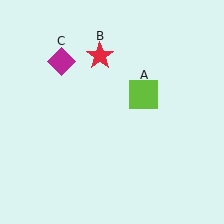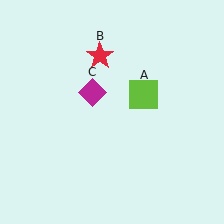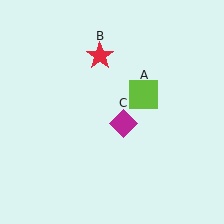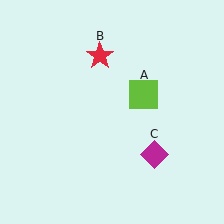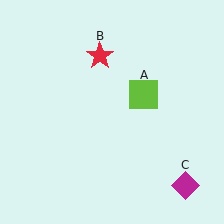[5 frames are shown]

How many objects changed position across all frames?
1 object changed position: magenta diamond (object C).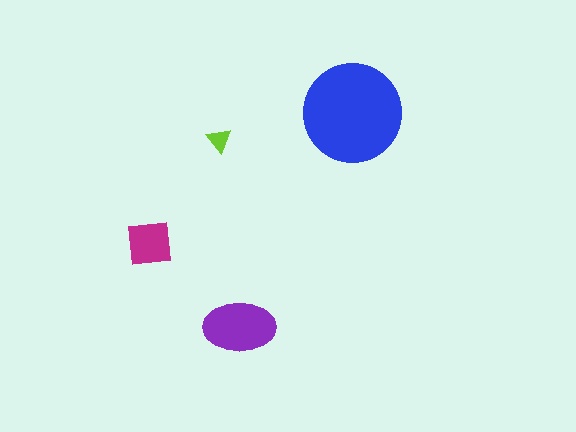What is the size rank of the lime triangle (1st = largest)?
4th.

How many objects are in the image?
There are 4 objects in the image.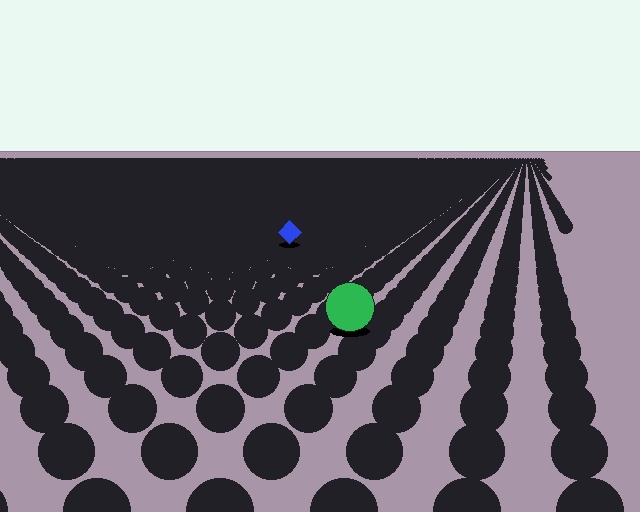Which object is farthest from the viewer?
The blue diamond is farthest from the viewer. It appears smaller and the ground texture around it is denser.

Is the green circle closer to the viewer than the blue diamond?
Yes. The green circle is closer — you can tell from the texture gradient: the ground texture is coarser near it.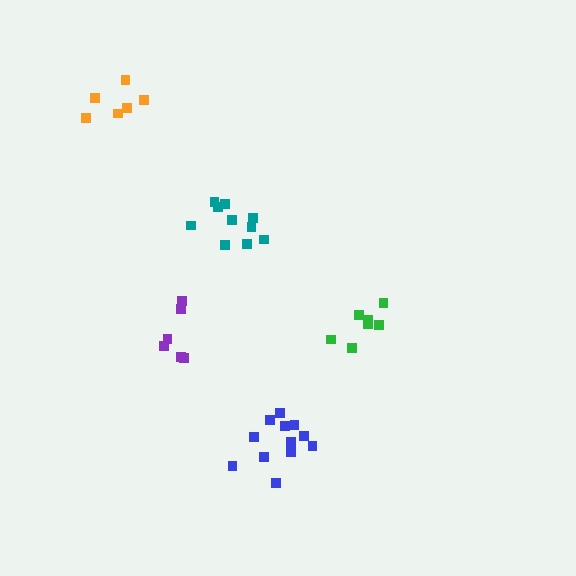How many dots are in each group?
Group 1: 6 dots, Group 2: 12 dots, Group 3: 7 dots, Group 4: 10 dots, Group 5: 6 dots (41 total).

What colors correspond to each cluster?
The clusters are colored: purple, blue, green, teal, orange.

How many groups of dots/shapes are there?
There are 5 groups.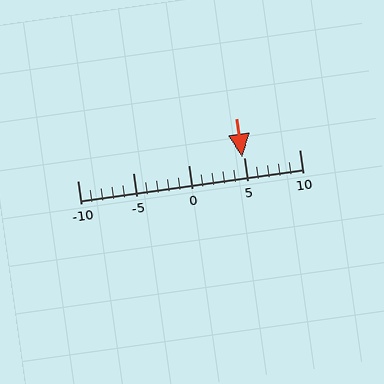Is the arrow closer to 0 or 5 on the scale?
The arrow is closer to 5.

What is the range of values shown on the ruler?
The ruler shows values from -10 to 10.